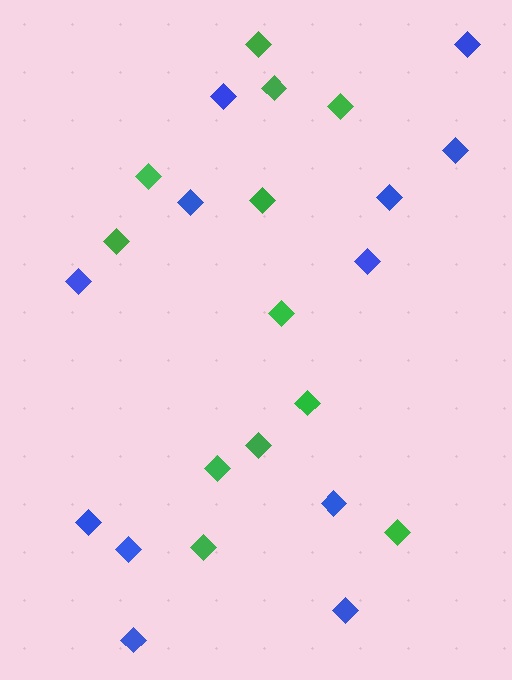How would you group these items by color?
There are 2 groups: one group of green diamonds (12) and one group of blue diamonds (12).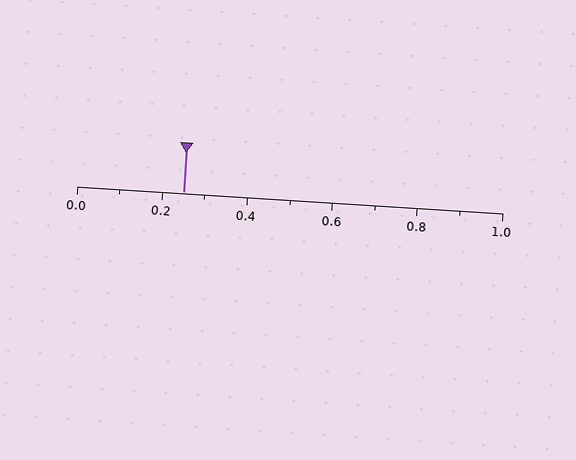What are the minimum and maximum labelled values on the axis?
The axis runs from 0.0 to 1.0.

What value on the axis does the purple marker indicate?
The marker indicates approximately 0.25.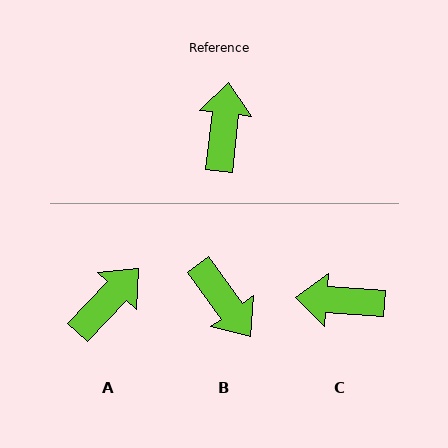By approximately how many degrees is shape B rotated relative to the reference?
Approximately 138 degrees clockwise.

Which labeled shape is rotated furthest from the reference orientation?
B, about 138 degrees away.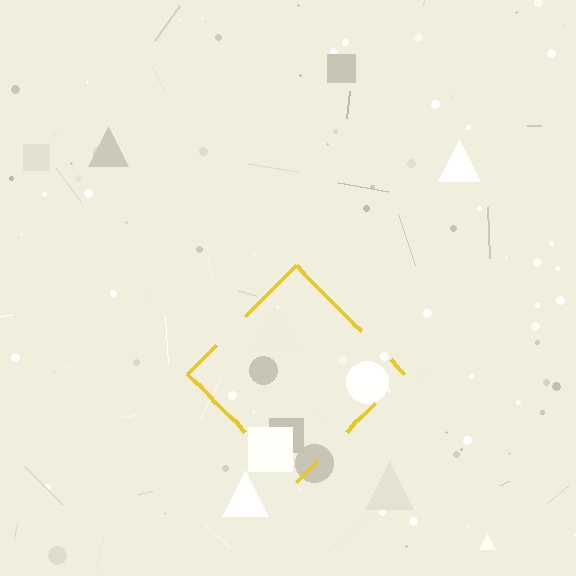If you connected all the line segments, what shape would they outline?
They would outline a diamond.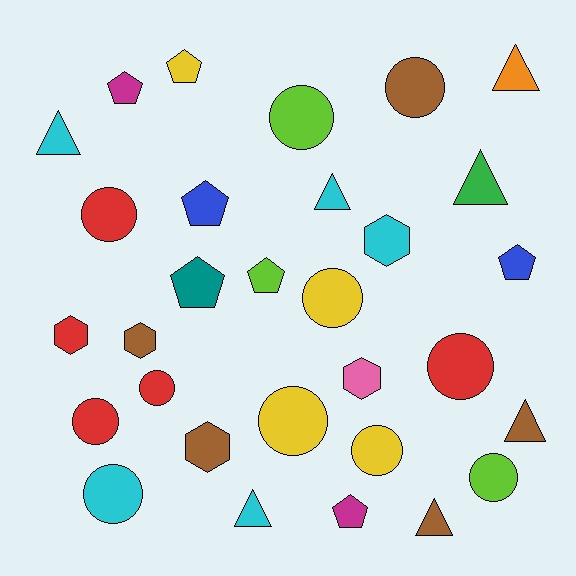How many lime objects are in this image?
There are 3 lime objects.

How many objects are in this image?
There are 30 objects.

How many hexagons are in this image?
There are 5 hexagons.